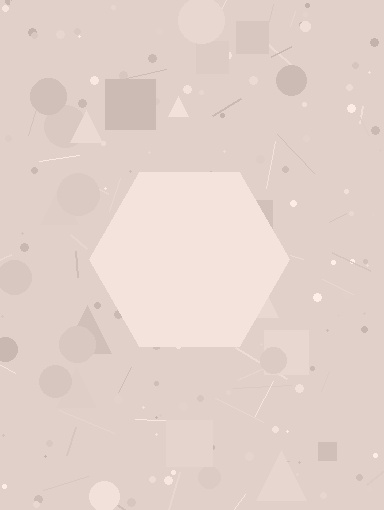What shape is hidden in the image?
A hexagon is hidden in the image.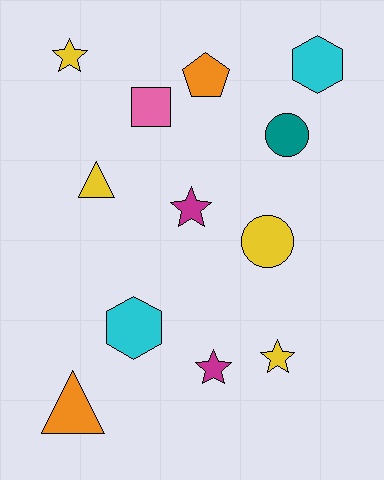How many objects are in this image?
There are 12 objects.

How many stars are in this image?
There are 4 stars.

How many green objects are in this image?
There are no green objects.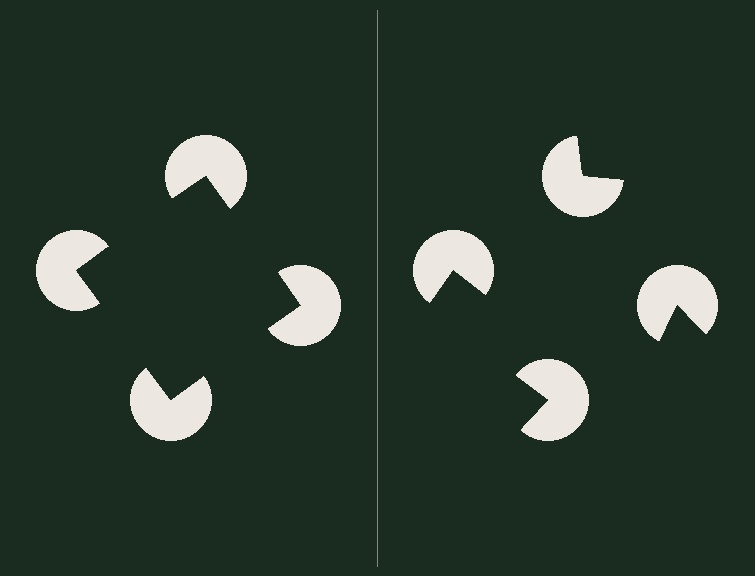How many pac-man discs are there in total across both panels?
8 — 4 on each side.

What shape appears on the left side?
An illusory square.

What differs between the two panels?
The pac-man discs are positioned identically on both sides; only the wedge orientations differ. On the left they align to a square; on the right they are misaligned.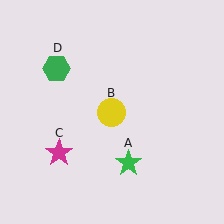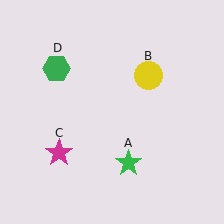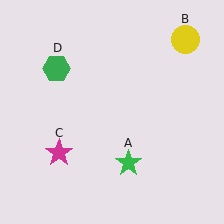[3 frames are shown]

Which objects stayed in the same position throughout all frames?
Green star (object A) and magenta star (object C) and green hexagon (object D) remained stationary.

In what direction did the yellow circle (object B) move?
The yellow circle (object B) moved up and to the right.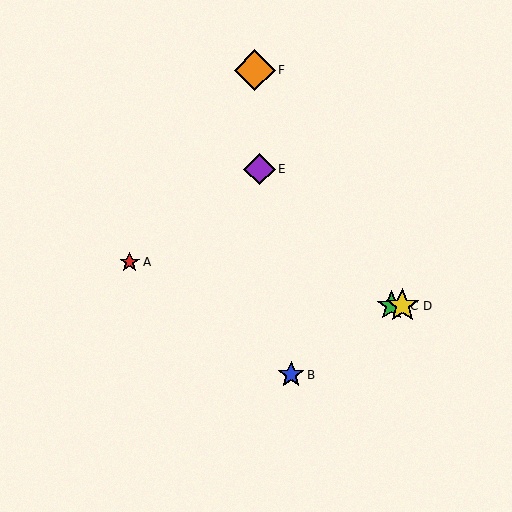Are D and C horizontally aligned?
Yes, both are at y≈306.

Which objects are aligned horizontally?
Objects C, D are aligned horizontally.